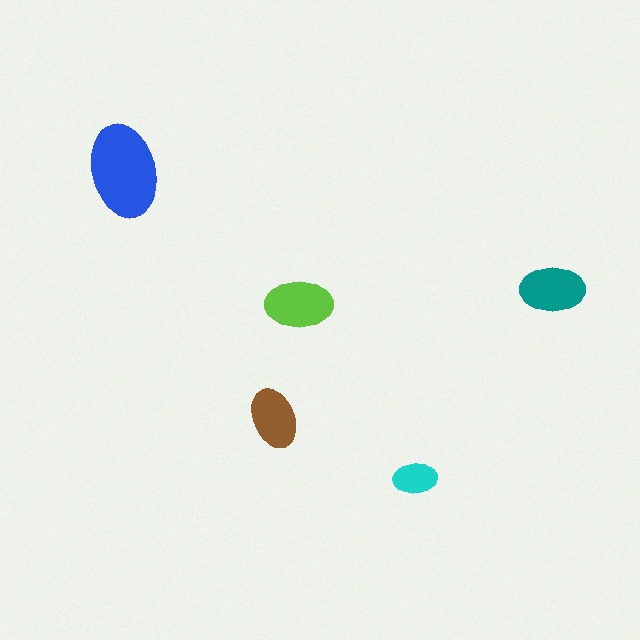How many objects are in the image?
There are 5 objects in the image.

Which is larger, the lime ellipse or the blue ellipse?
The blue one.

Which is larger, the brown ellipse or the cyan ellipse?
The brown one.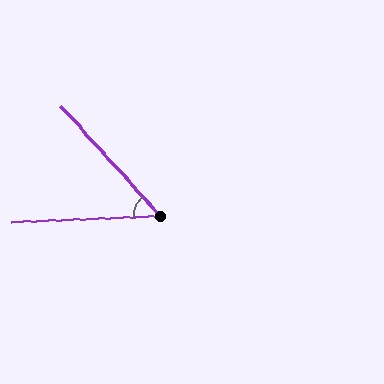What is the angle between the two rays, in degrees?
Approximately 50 degrees.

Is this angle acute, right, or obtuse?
It is acute.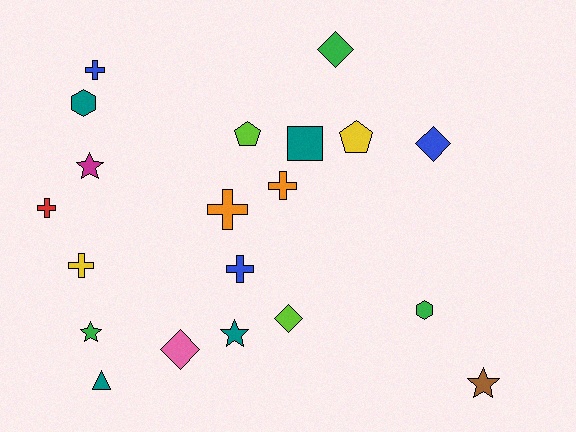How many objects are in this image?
There are 20 objects.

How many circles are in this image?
There are no circles.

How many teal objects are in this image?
There are 4 teal objects.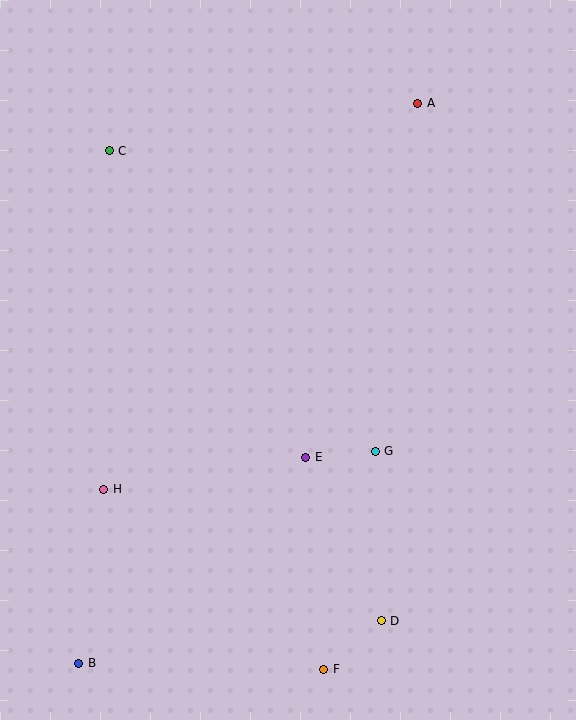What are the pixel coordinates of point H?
Point H is at (104, 489).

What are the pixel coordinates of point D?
Point D is at (381, 621).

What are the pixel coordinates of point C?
Point C is at (109, 151).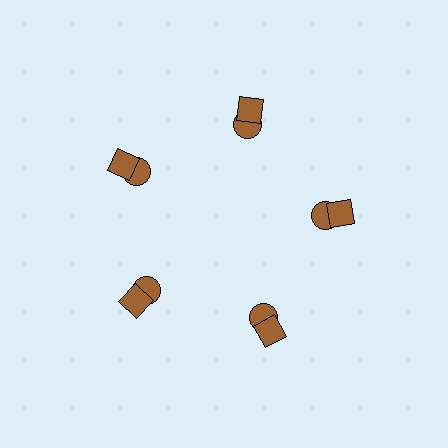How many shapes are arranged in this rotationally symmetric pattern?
There are 10 shapes, arranged in 5 groups of 2.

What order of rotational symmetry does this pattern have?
This pattern has 5-fold rotational symmetry.